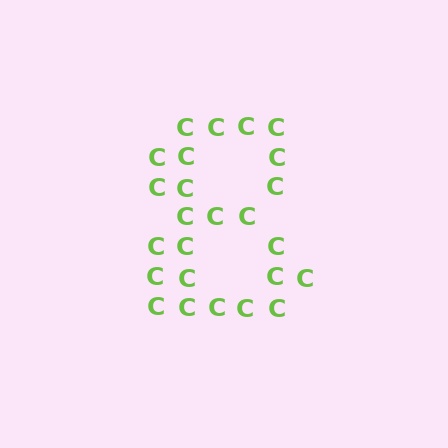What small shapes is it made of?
It is made of small letter C's.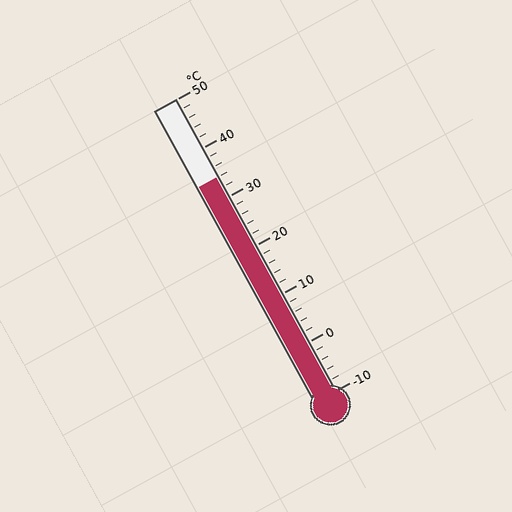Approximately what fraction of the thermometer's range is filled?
The thermometer is filled to approximately 75% of its range.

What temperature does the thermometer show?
The thermometer shows approximately 34°C.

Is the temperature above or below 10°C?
The temperature is above 10°C.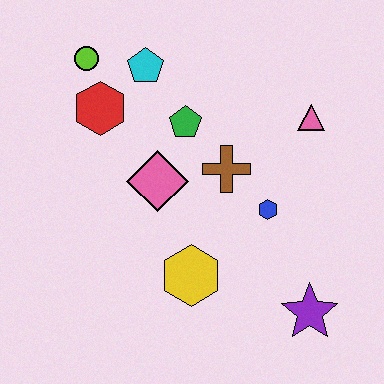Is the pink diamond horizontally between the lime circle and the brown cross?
Yes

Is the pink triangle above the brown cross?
Yes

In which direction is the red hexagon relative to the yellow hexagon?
The red hexagon is above the yellow hexagon.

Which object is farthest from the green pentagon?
The purple star is farthest from the green pentagon.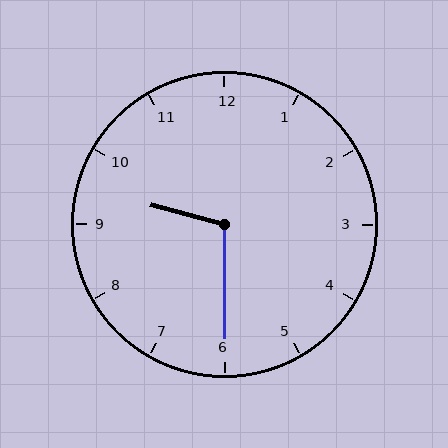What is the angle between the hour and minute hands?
Approximately 105 degrees.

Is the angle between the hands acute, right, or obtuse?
It is obtuse.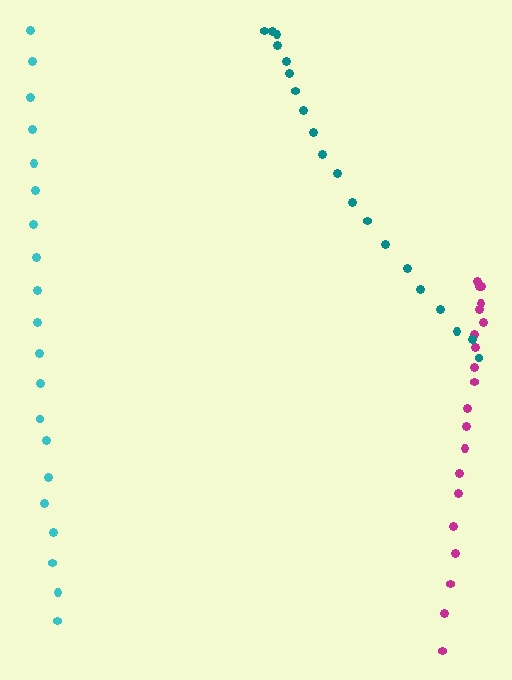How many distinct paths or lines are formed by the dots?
There are 3 distinct paths.